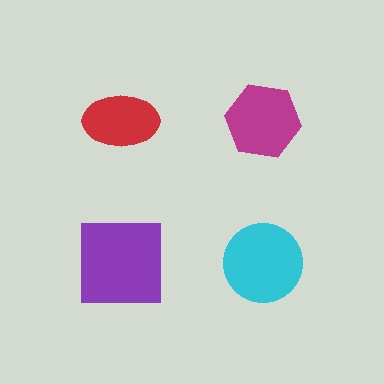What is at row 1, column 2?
A magenta hexagon.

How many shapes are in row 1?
2 shapes.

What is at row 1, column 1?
A red ellipse.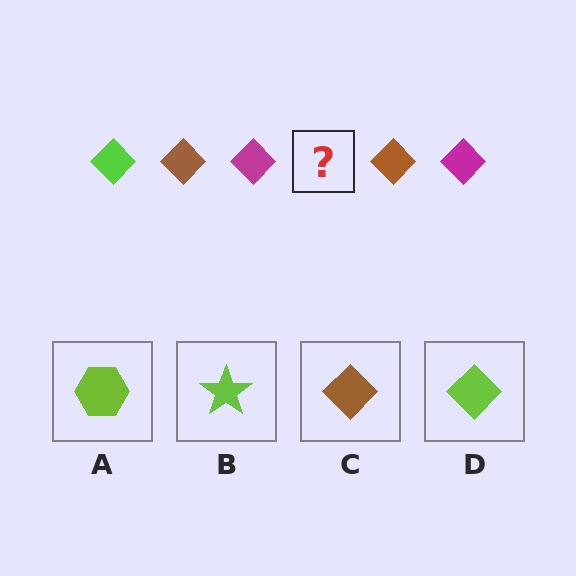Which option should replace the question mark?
Option D.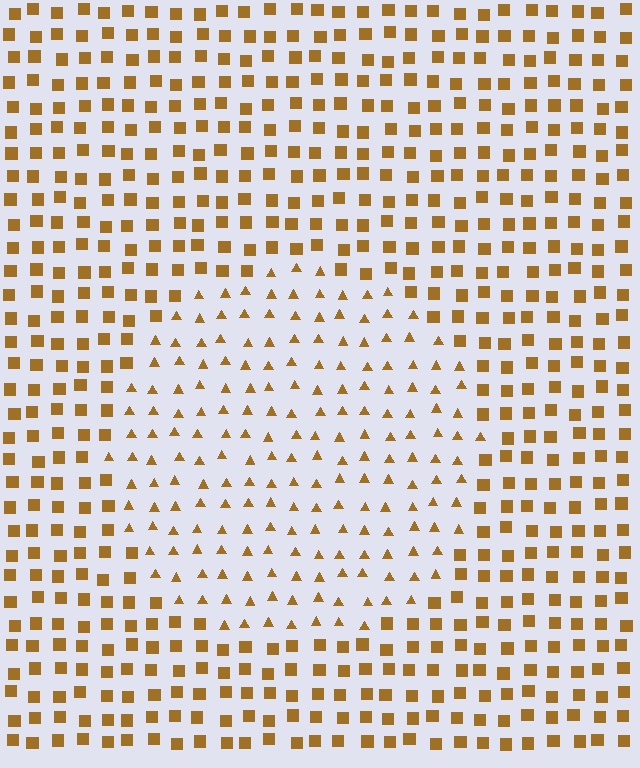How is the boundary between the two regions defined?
The boundary is defined by a change in element shape: triangles inside vs. squares outside. All elements share the same color and spacing.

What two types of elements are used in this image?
The image uses triangles inside the circle region and squares outside it.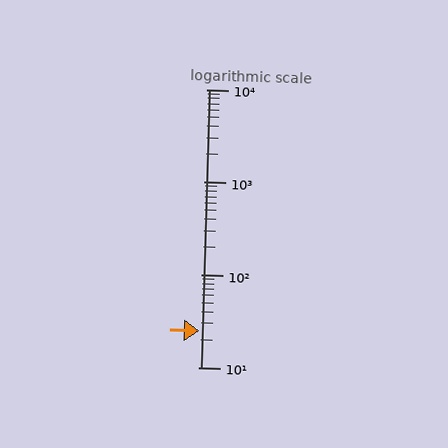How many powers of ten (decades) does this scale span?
The scale spans 3 decades, from 10 to 10000.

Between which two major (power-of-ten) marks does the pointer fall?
The pointer is between 10 and 100.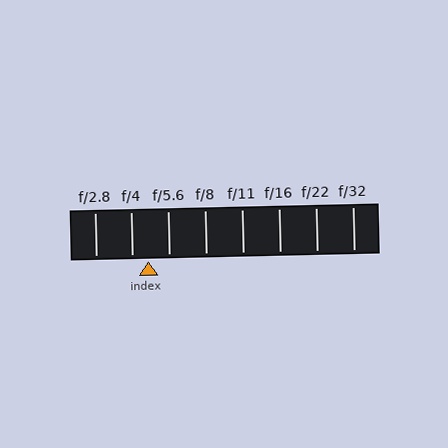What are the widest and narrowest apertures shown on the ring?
The widest aperture shown is f/2.8 and the narrowest is f/32.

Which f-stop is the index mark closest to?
The index mark is closest to f/4.